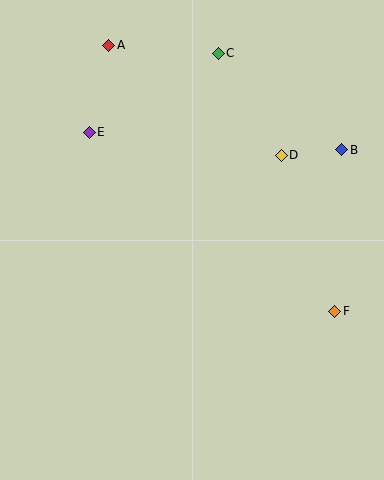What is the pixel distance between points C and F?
The distance between C and F is 283 pixels.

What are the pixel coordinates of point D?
Point D is at (281, 155).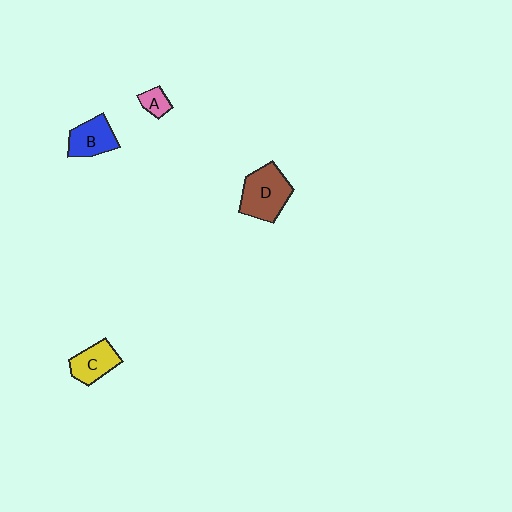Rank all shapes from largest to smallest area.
From largest to smallest: D (brown), B (blue), C (yellow), A (pink).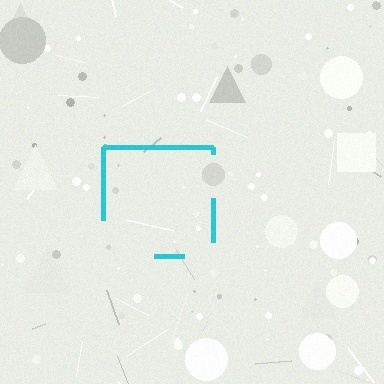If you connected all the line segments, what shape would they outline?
They would outline a square.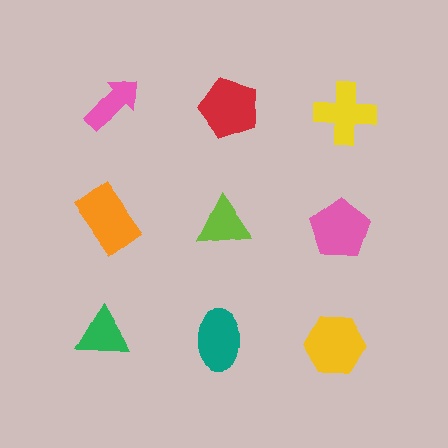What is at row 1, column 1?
A pink arrow.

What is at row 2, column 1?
An orange rectangle.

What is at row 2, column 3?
A pink pentagon.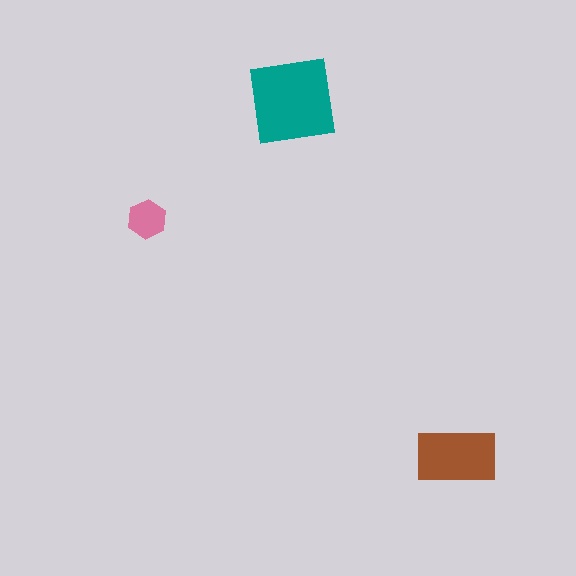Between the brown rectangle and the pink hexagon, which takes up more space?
The brown rectangle.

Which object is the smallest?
The pink hexagon.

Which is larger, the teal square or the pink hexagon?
The teal square.